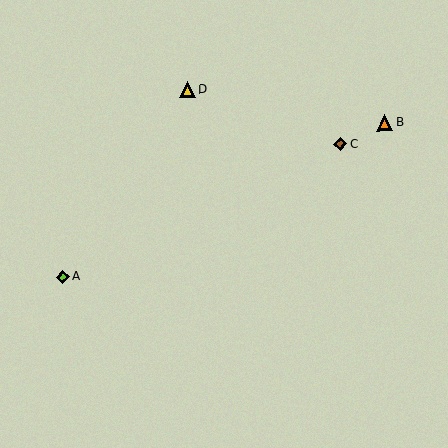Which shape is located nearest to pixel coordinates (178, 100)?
The yellow triangle (labeled D) at (187, 89) is nearest to that location.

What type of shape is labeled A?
Shape A is a lime diamond.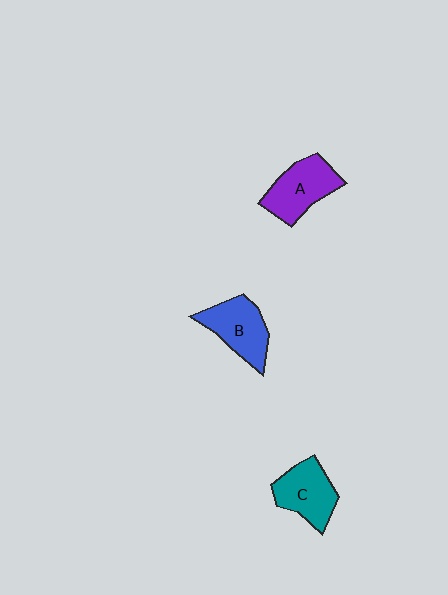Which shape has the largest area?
Shape A (purple).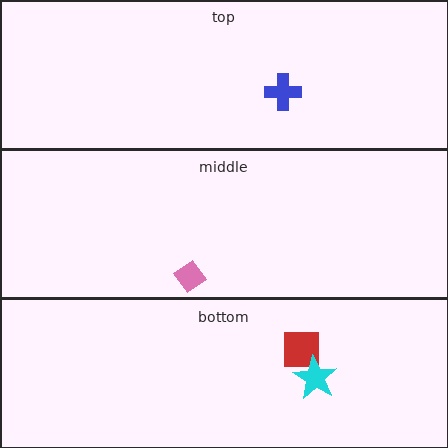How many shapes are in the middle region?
1.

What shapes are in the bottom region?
The red square, the cyan star.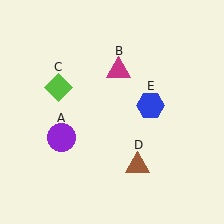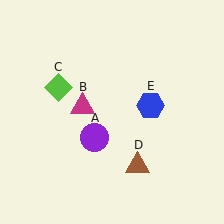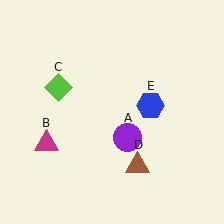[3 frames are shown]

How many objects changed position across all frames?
2 objects changed position: purple circle (object A), magenta triangle (object B).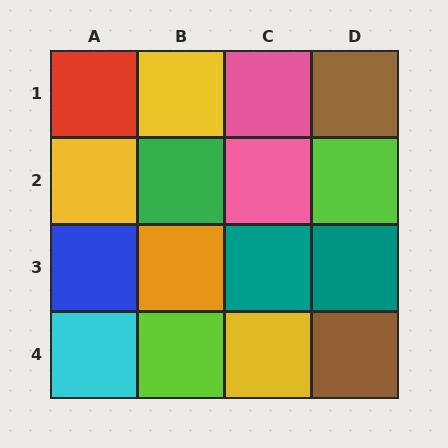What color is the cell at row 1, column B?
Yellow.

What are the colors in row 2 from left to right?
Yellow, green, pink, lime.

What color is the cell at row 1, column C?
Pink.